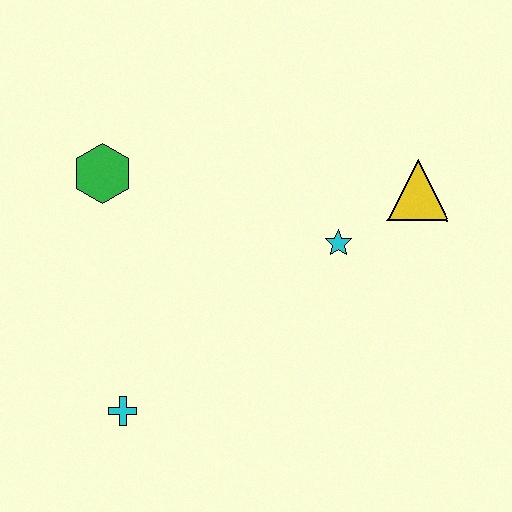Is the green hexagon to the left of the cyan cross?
Yes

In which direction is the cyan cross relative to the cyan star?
The cyan cross is to the left of the cyan star.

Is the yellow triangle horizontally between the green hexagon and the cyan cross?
No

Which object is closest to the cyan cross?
The green hexagon is closest to the cyan cross.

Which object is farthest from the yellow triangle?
The cyan cross is farthest from the yellow triangle.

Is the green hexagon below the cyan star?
No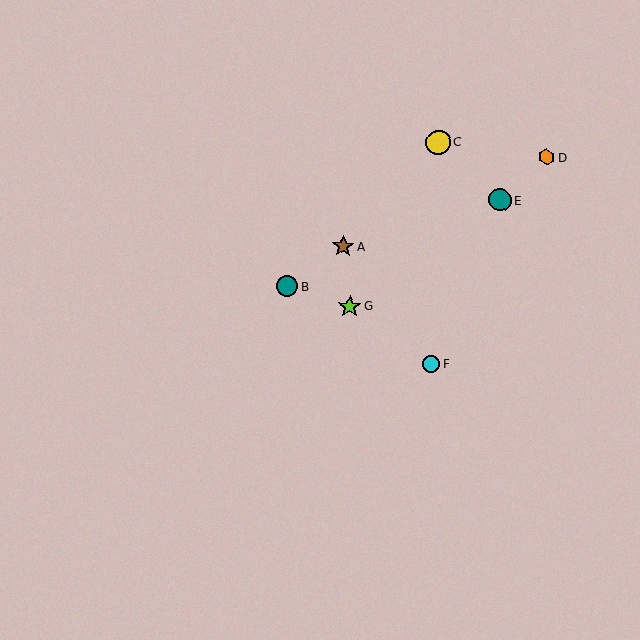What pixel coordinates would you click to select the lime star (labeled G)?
Click at (350, 306) to select the lime star G.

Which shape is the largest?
The yellow circle (labeled C) is the largest.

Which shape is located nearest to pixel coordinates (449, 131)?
The yellow circle (labeled C) at (439, 142) is nearest to that location.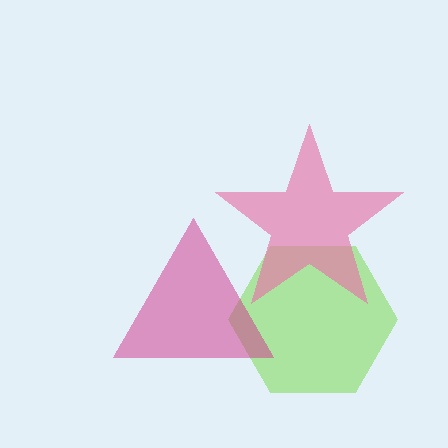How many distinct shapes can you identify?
There are 3 distinct shapes: a lime hexagon, a pink star, a magenta triangle.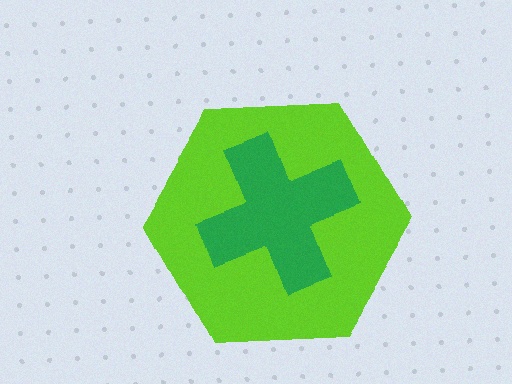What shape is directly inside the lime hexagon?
The green cross.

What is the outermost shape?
The lime hexagon.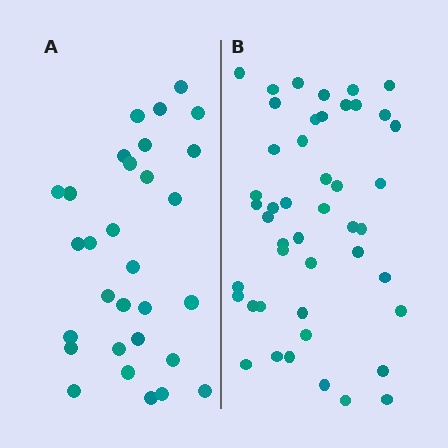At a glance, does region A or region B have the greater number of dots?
Region B (the right region) has more dots.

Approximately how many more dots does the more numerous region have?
Region B has approximately 15 more dots than region A.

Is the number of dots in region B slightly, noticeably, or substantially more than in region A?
Region B has substantially more. The ratio is roughly 1.5 to 1.